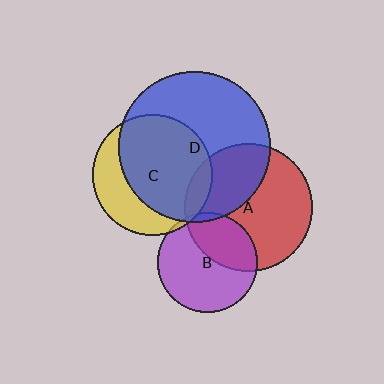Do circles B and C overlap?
Yes.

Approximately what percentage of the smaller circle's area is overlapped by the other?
Approximately 5%.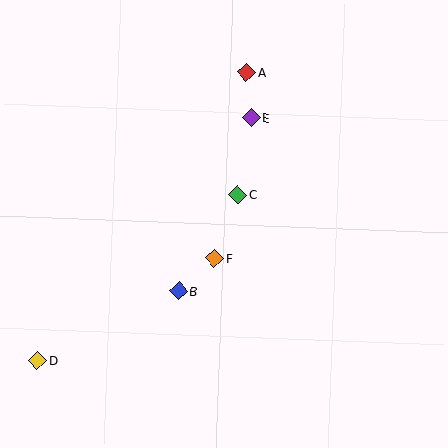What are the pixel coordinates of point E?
Point E is at (251, 118).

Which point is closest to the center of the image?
Point C at (238, 195) is closest to the center.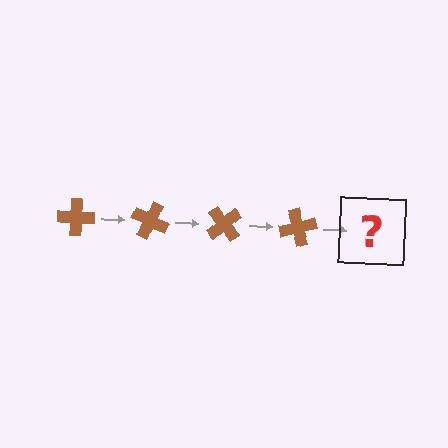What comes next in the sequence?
The next element should be a brown cross rotated 100 degrees.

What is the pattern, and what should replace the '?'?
The pattern is that the cross rotates 25 degrees each step. The '?' should be a brown cross rotated 100 degrees.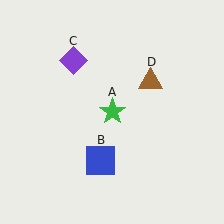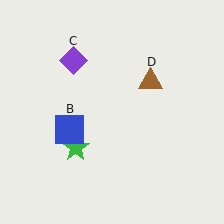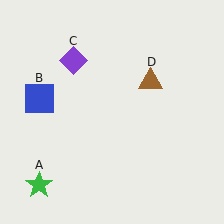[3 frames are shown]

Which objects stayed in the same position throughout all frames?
Purple diamond (object C) and brown triangle (object D) remained stationary.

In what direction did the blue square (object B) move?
The blue square (object B) moved up and to the left.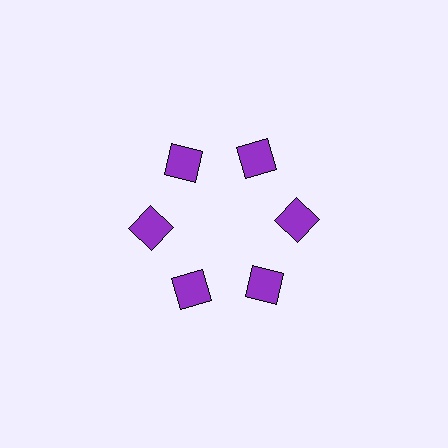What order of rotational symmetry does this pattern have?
This pattern has 6-fold rotational symmetry.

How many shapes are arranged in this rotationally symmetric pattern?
There are 6 shapes, arranged in 6 groups of 1.